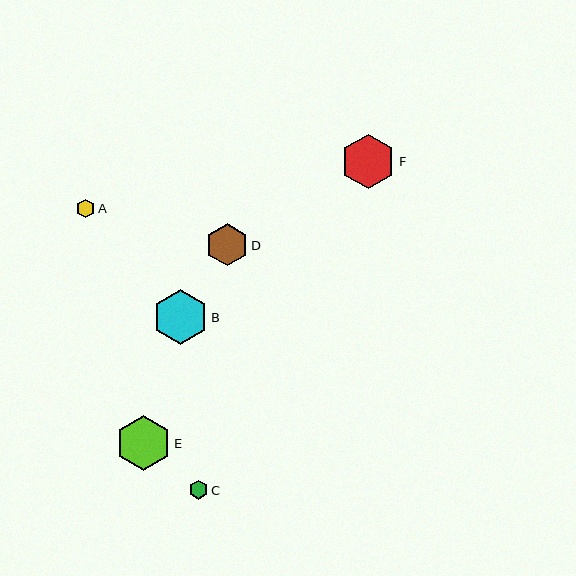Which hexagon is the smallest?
Hexagon A is the smallest with a size of approximately 18 pixels.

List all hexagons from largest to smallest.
From largest to smallest: B, E, F, D, C, A.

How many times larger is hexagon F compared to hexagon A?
Hexagon F is approximately 3.0 times the size of hexagon A.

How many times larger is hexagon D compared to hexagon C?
Hexagon D is approximately 2.2 times the size of hexagon C.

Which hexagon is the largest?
Hexagon B is the largest with a size of approximately 55 pixels.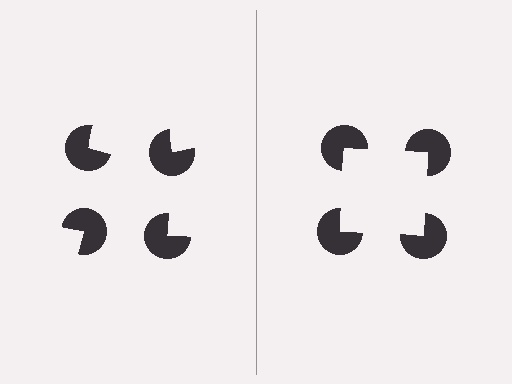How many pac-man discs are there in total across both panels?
8 — 4 on each side.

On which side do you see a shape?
An illusory square appears on the right side. On the left side the wedge cuts are rotated, so no coherent shape forms.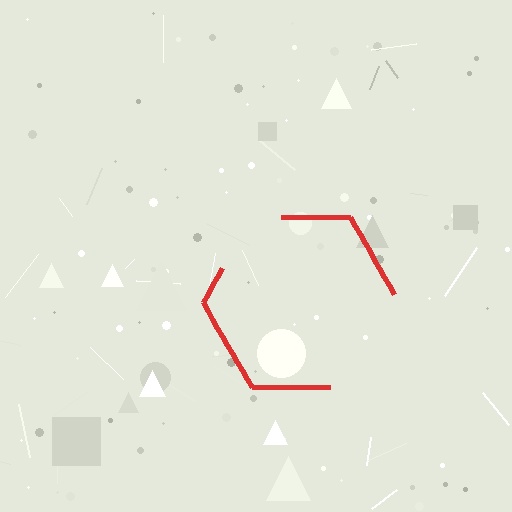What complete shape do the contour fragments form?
The contour fragments form a hexagon.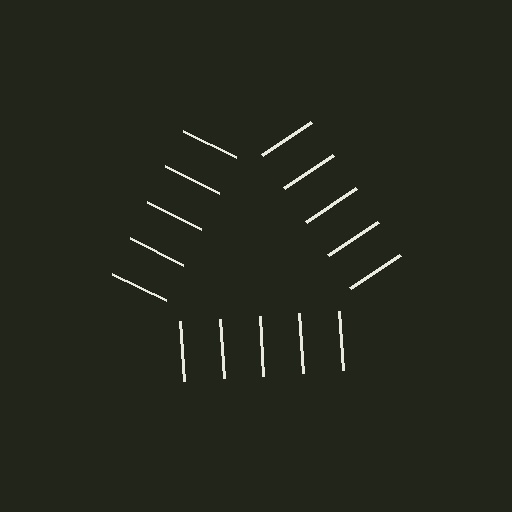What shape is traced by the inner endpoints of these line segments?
An illusory triangle — the line segments terminate on its edges but no continuous stroke is drawn.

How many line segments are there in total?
15 — 5 along each of the 3 edges.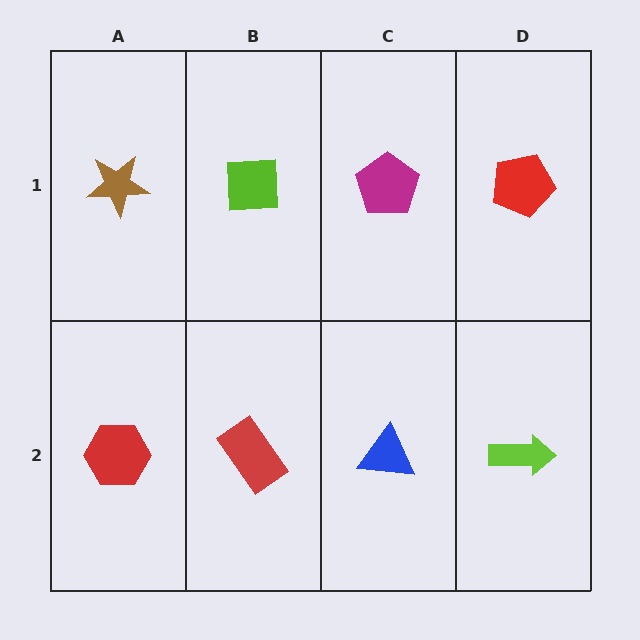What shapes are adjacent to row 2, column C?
A magenta pentagon (row 1, column C), a red rectangle (row 2, column B), a lime arrow (row 2, column D).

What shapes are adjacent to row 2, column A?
A brown star (row 1, column A), a red rectangle (row 2, column B).